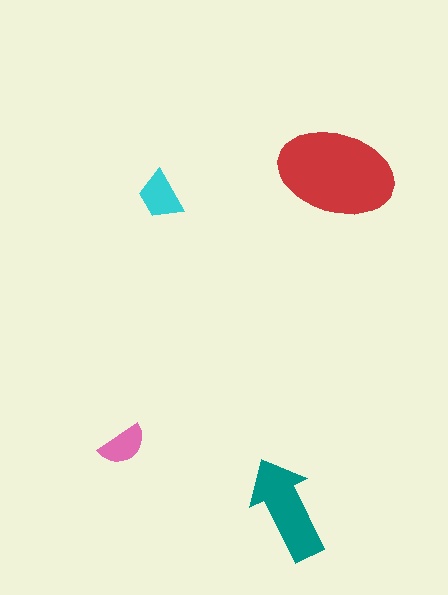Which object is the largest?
The red ellipse.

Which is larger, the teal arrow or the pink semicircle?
The teal arrow.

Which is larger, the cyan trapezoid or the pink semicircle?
The cyan trapezoid.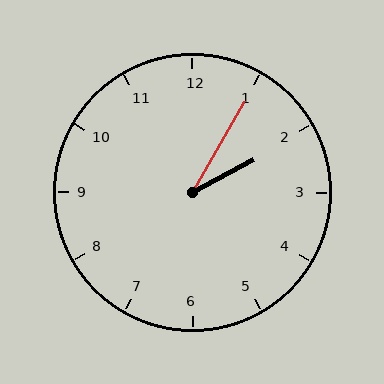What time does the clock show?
2:05.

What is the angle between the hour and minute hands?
Approximately 32 degrees.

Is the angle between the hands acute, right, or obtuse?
It is acute.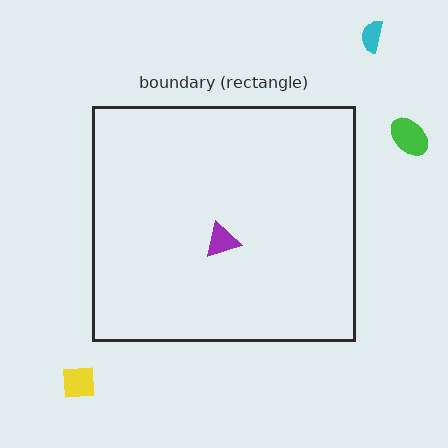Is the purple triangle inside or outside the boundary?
Inside.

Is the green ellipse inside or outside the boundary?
Outside.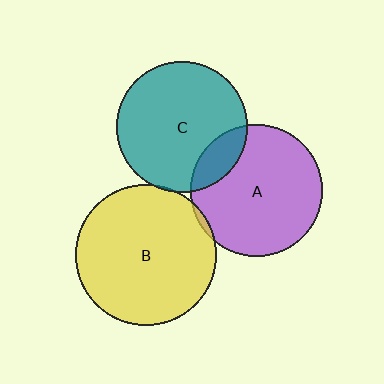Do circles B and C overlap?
Yes.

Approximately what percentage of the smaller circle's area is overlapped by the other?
Approximately 5%.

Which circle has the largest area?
Circle B (yellow).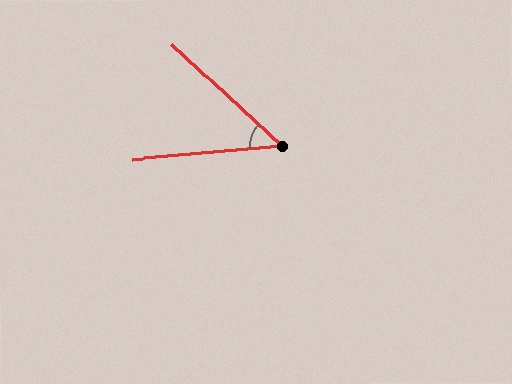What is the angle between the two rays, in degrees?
Approximately 48 degrees.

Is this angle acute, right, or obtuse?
It is acute.